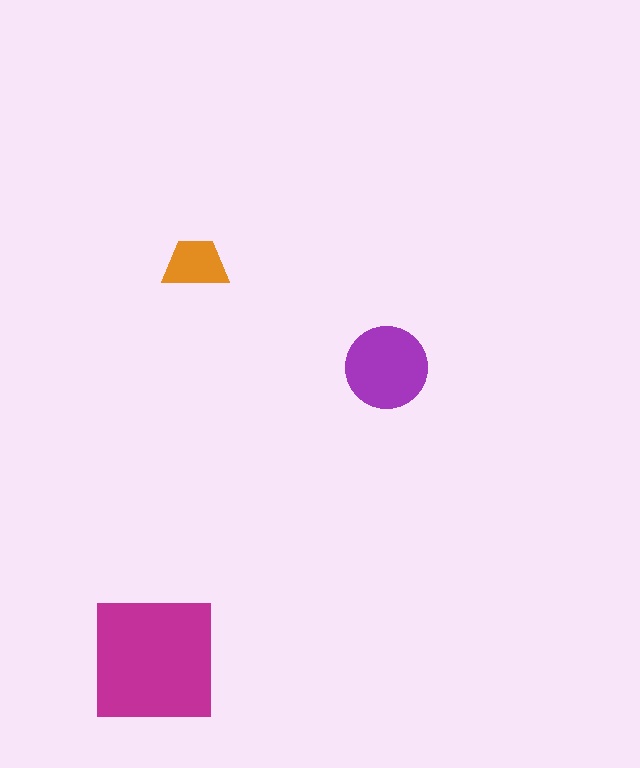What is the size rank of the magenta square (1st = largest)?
1st.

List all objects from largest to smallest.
The magenta square, the purple circle, the orange trapezoid.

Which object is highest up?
The orange trapezoid is topmost.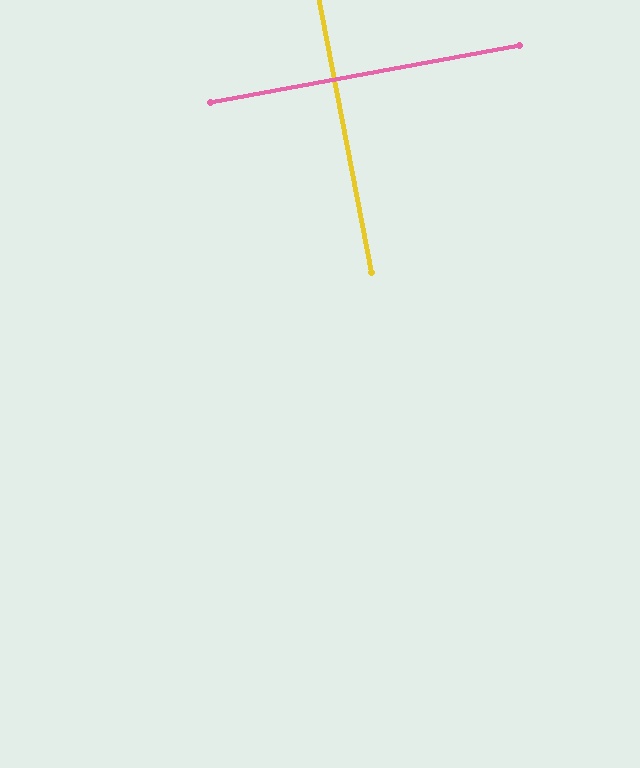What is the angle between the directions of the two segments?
Approximately 90 degrees.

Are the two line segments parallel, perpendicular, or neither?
Perpendicular — they meet at approximately 90°.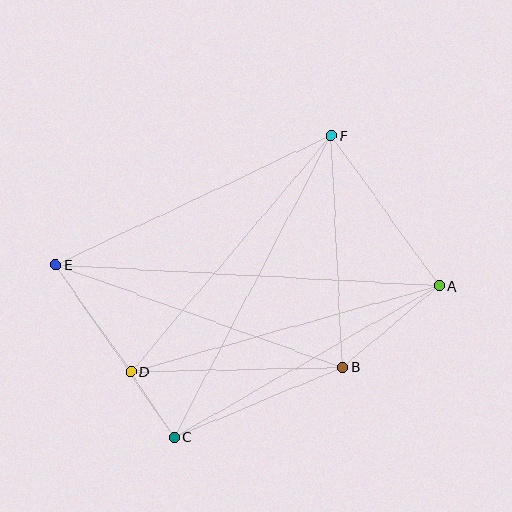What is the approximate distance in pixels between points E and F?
The distance between E and F is approximately 305 pixels.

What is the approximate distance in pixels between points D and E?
The distance between D and E is approximately 131 pixels.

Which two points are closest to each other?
Points C and D are closest to each other.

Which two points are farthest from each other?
Points A and E are farthest from each other.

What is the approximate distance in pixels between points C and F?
The distance between C and F is approximately 340 pixels.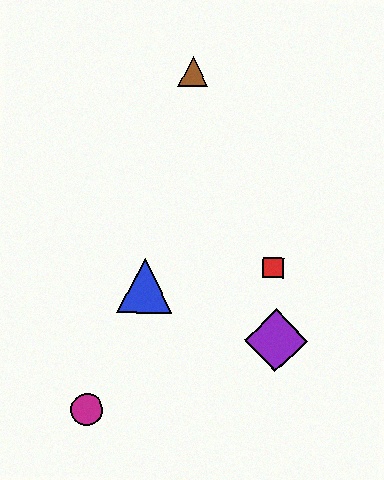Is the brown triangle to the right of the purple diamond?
No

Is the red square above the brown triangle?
No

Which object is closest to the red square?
The purple diamond is closest to the red square.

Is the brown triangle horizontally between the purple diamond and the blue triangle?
Yes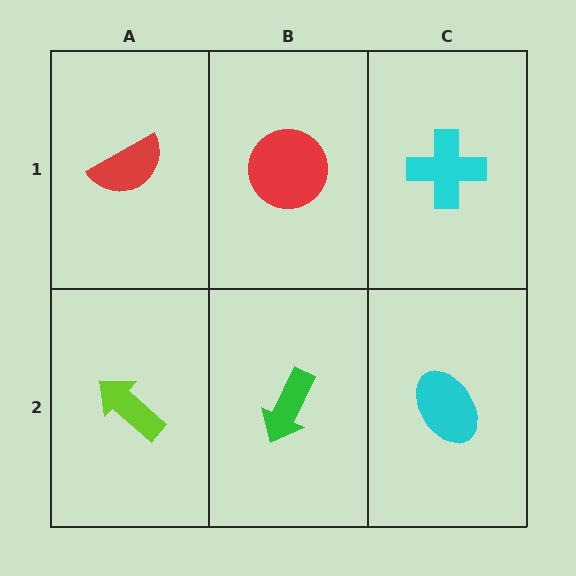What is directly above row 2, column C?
A cyan cross.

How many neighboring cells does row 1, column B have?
3.